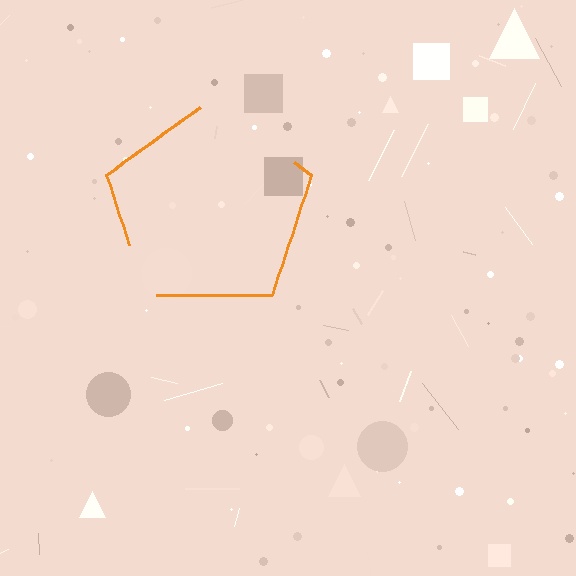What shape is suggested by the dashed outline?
The dashed outline suggests a pentagon.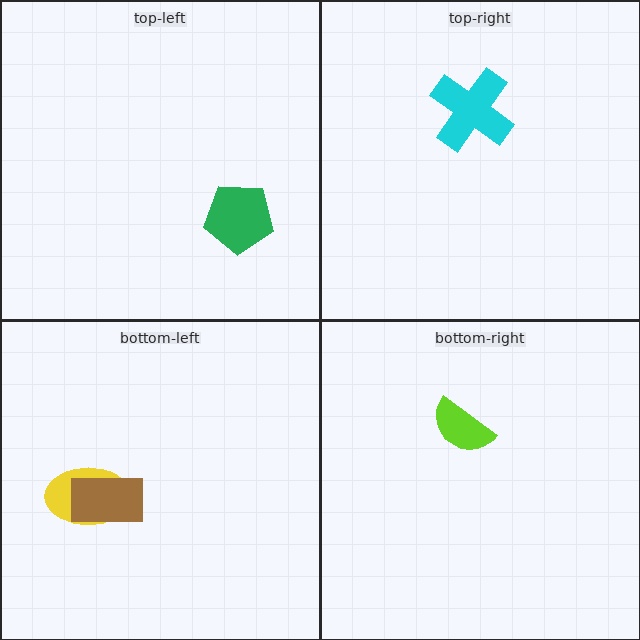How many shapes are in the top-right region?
1.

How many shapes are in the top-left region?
1.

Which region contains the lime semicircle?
The bottom-right region.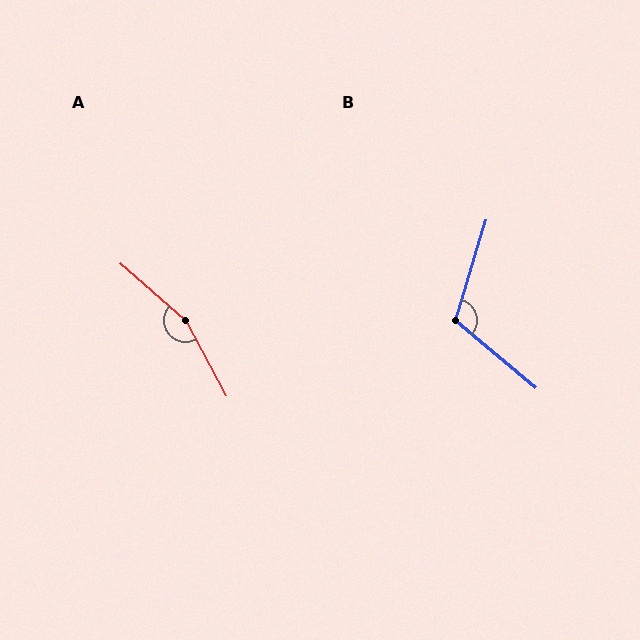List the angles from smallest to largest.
B (113°), A (159°).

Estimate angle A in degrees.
Approximately 159 degrees.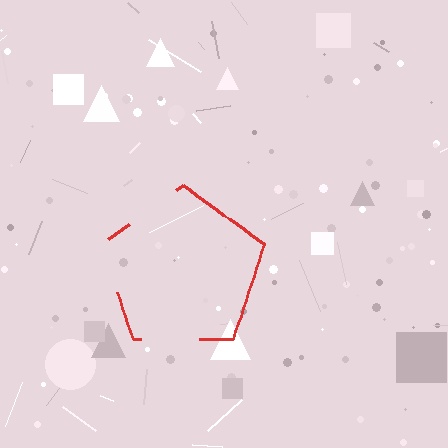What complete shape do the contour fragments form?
The contour fragments form a pentagon.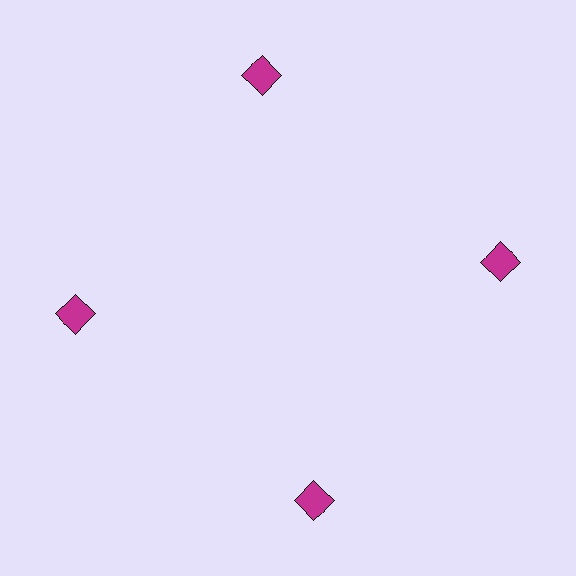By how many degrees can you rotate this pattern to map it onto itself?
The pattern maps onto itself every 90 degrees of rotation.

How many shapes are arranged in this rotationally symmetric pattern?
There are 4 shapes, arranged in 4 groups of 1.